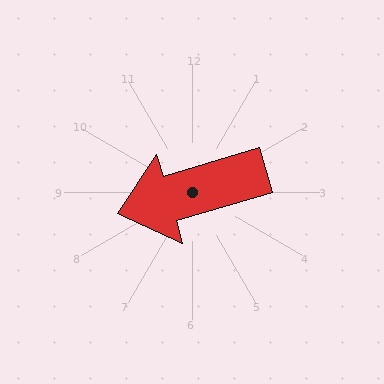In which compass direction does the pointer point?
West.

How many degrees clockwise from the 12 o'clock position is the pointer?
Approximately 254 degrees.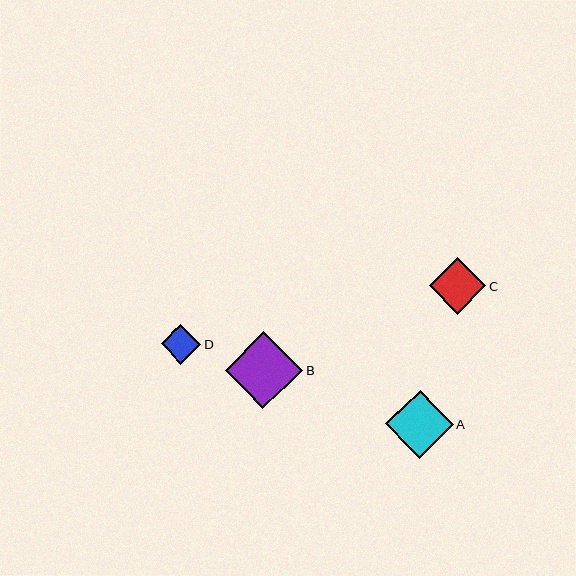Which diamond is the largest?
Diamond B is the largest with a size of approximately 77 pixels.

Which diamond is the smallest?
Diamond D is the smallest with a size of approximately 40 pixels.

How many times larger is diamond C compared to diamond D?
Diamond C is approximately 1.4 times the size of diamond D.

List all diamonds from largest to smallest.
From largest to smallest: B, A, C, D.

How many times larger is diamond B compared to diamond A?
Diamond B is approximately 1.1 times the size of diamond A.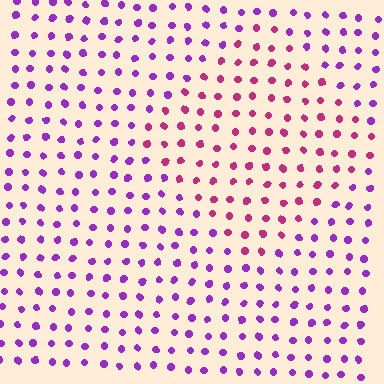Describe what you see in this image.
The image is filled with small purple elements in a uniform arrangement. A diamond-shaped region is visible where the elements are tinted to a slightly different hue, forming a subtle color boundary.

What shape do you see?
I see a diamond.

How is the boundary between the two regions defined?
The boundary is defined purely by a slight shift in hue (about 44 degrees). Spacing, size, and orientation are identical on both sides.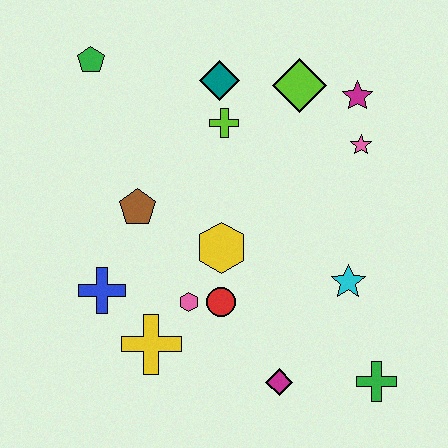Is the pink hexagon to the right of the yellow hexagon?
No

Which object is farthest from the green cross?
The green pentagon is farthest from the green cross.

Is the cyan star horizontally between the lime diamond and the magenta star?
Yes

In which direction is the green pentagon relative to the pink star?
The green pentagon is to the left of the pink star.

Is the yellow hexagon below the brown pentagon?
Yes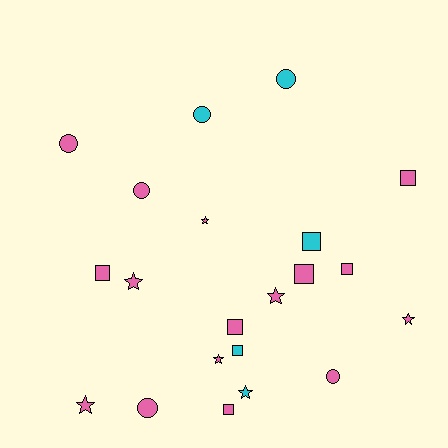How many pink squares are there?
There are 6 pink squares.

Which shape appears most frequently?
Square, with 8 objects.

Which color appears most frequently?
Pink, with 16 objects.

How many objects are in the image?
There are 21 objects.